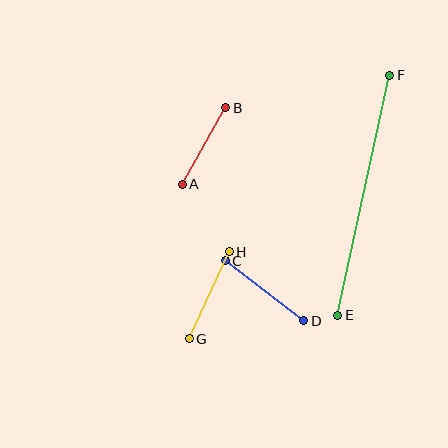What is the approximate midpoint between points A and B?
The midpoint is at approximately (204, 146) pixels.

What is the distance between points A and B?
The distance is approximately 88 pixels.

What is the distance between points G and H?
The distance is approximately 96 pixels.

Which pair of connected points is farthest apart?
Points E and F are farthest apart.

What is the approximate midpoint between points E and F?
The midpoint is at approximately (364, 195) pixels.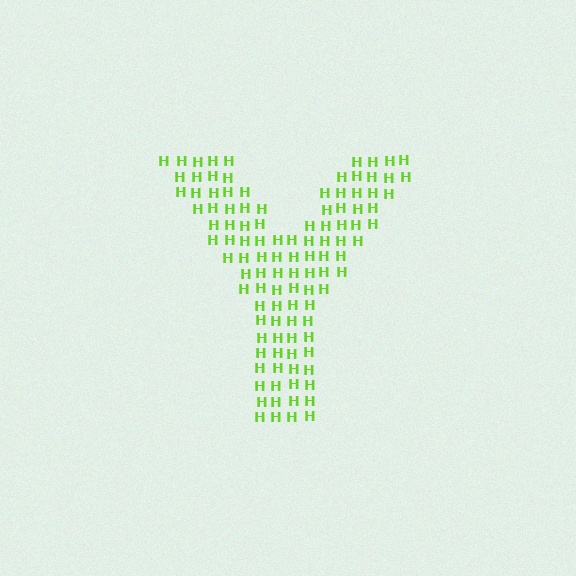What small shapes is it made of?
It is made of small letter H's.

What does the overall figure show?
The overall figure shows the letter Y.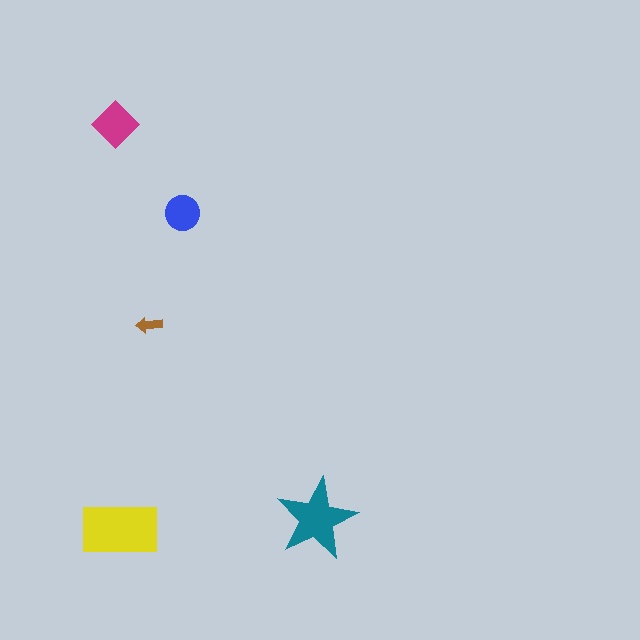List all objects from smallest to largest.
The brown arrow, the blue circle, the magenta diamond, the teal star, the yellow rectangle.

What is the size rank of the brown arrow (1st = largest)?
5th.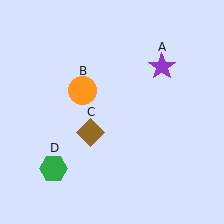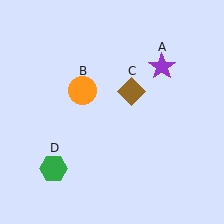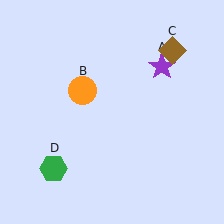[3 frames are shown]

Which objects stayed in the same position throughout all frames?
Purple star (object A) and orange circle (object B) and green hexagon (object D) remained stationary.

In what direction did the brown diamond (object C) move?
The brown diamond (object C) moved up and to the right.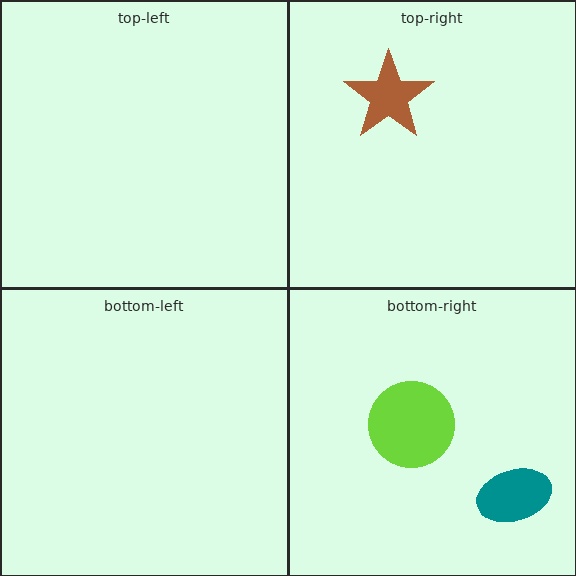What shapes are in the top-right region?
The brown star.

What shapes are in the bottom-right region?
The lime circle, the teal ellipse.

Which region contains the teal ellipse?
The bottom-right region.